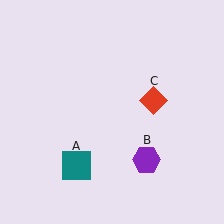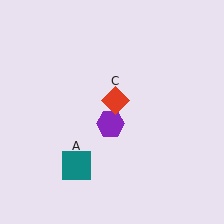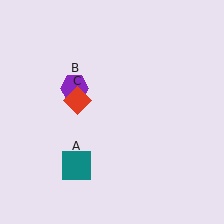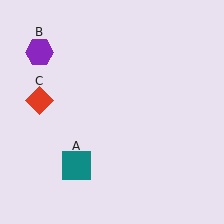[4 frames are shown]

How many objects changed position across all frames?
2 objects changed position: purple hexagon (object B), red diamond (object C).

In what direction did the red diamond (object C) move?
The red diamond (object C) moved left.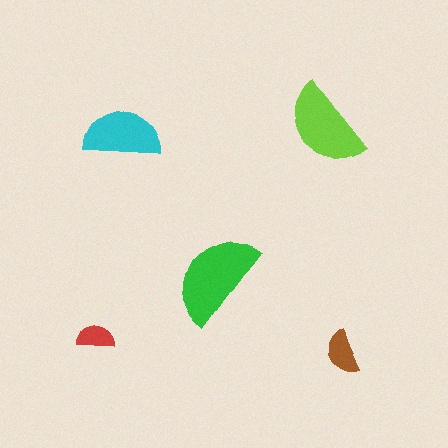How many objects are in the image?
There are 5 objects in the image.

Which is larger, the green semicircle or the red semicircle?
The green one.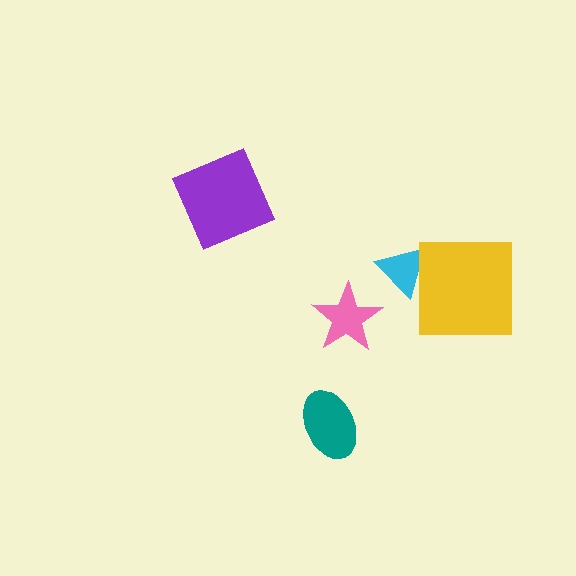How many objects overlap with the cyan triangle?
1 object overlaps with the cyan triangle.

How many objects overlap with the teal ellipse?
0 objects overlap with the teal ellipse.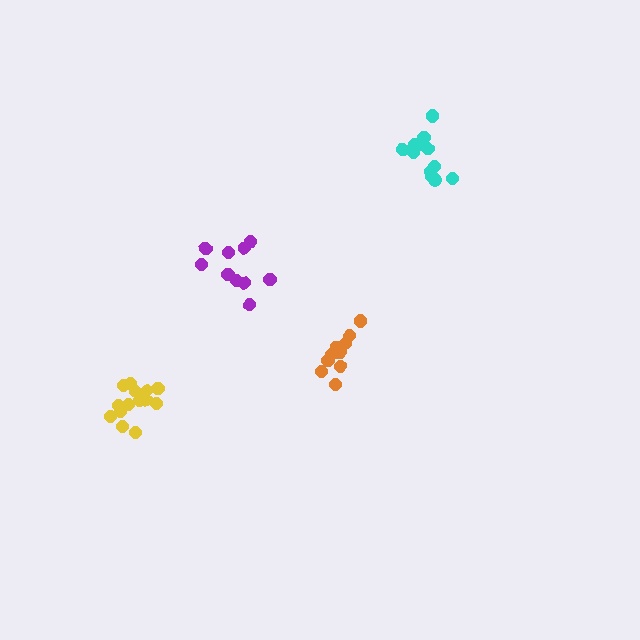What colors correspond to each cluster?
The clusters are colored: orange, cyan, yellow, purple.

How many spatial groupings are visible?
There are 4 spatial groupings.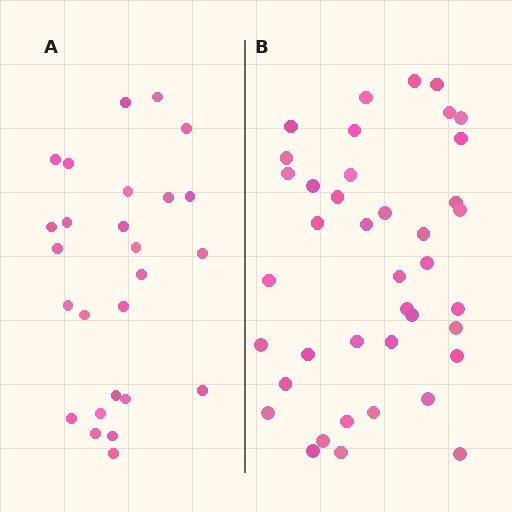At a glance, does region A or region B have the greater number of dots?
Region B (the right region) has more dots.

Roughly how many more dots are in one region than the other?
Region B has approximately 15 more dots than region A.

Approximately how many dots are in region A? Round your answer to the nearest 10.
About 30 dots. (The exact count is 26, which rounds to 30.)